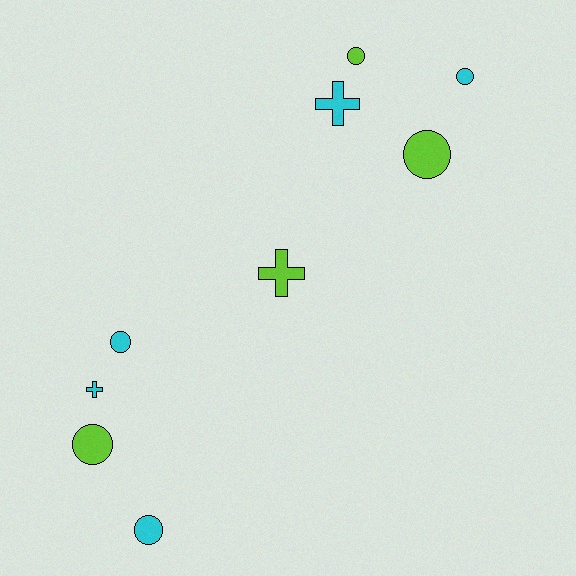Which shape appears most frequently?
Circle, with 6 objects.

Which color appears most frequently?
Cyan, with 5 objects.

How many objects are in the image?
There are 9 objects.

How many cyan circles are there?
There are 3 cyan circles.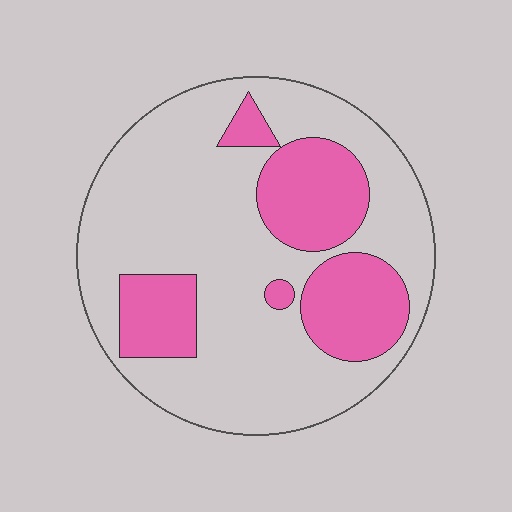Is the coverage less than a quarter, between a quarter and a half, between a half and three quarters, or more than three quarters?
Between a quarter and a half.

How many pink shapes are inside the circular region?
5.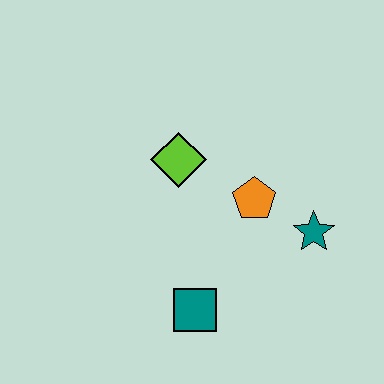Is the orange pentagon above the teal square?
Yes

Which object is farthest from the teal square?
The lime diamond is farthest from the teal square.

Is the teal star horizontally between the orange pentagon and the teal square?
No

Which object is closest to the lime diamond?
The orange pentagon is closest to the lime diamond.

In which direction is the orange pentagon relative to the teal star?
The orange pentagon is to the left of the teal star.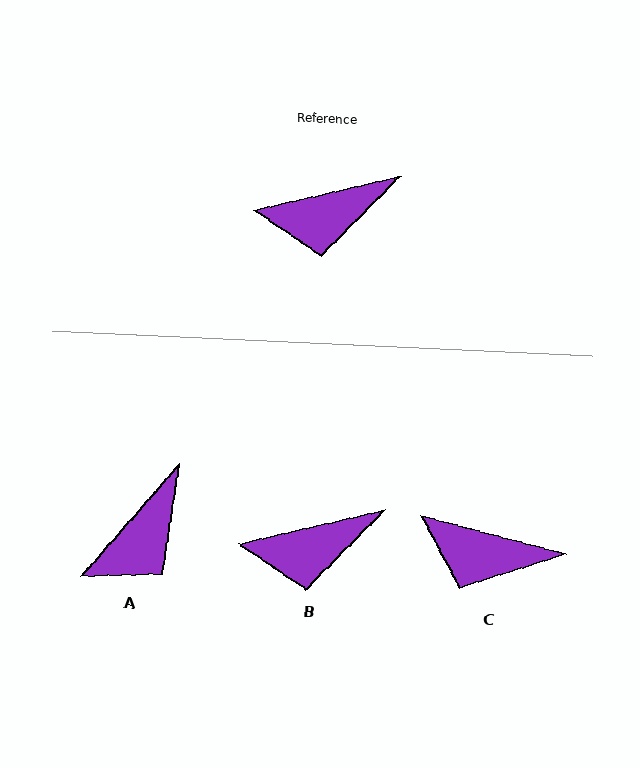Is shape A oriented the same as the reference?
No, it is off by about 36 degrees.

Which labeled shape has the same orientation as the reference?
B.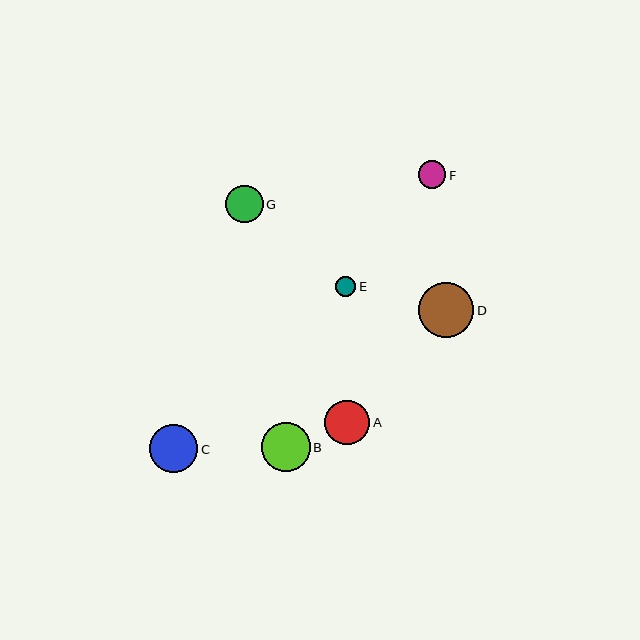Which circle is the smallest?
Circle E is the smallest with a size of approximately 21 pixels.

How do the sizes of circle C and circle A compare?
Circle C and circle A are approximately the same size.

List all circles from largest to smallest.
From largest to smallest: D, B, C, A, G, F, E.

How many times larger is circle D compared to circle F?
Circle D is approximately 2.0 times the size of circle F.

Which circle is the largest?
Circle D is the largest with a size of approximately 55 pixels.